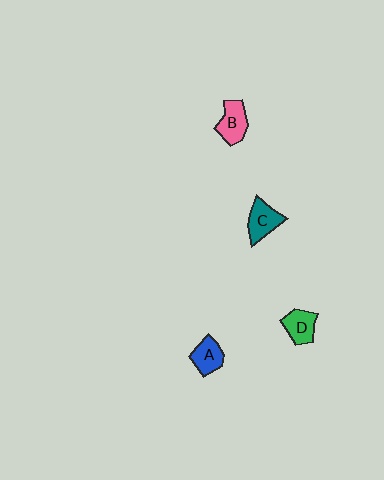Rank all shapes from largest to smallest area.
From largest to smallest: B (pink), C (teal), D (green), A (blue).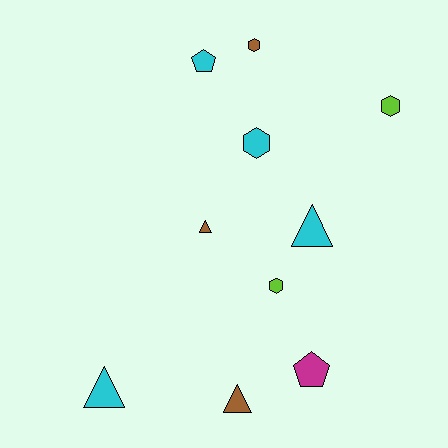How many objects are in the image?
There are 10 objects.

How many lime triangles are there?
There are no lime triangles.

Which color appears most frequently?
Cyan, with 4 objects.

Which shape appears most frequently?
Triangle, with 4 objects.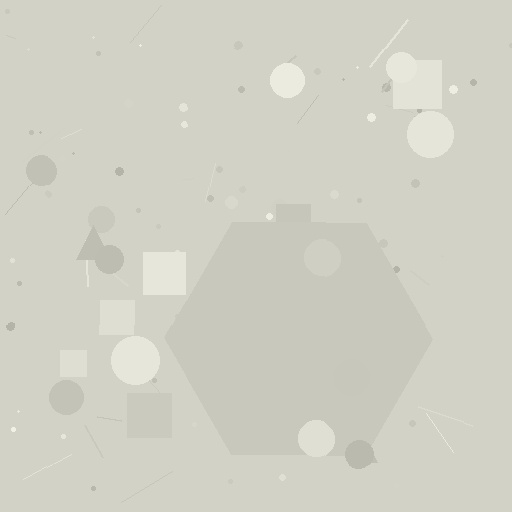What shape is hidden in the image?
A hexagon is hidden in the image.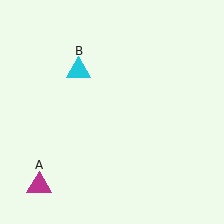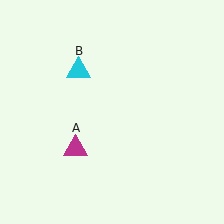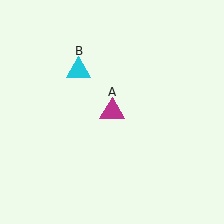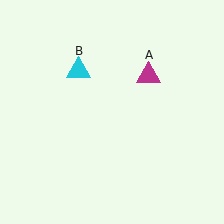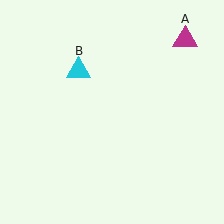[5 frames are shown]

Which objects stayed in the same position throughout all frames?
Cyan triangle (object B) remained stationary.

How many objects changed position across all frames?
1 object changed position: magenta triangle (object A).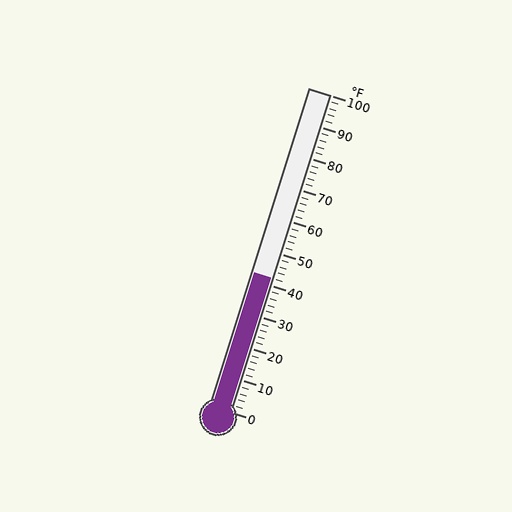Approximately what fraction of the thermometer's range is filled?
The thermometer is filled to approximately 40% of its range.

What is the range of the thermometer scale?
The thermometer scale ranges from 0°F to 100°F.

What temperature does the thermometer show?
The thermometer shows approximately 42°F.